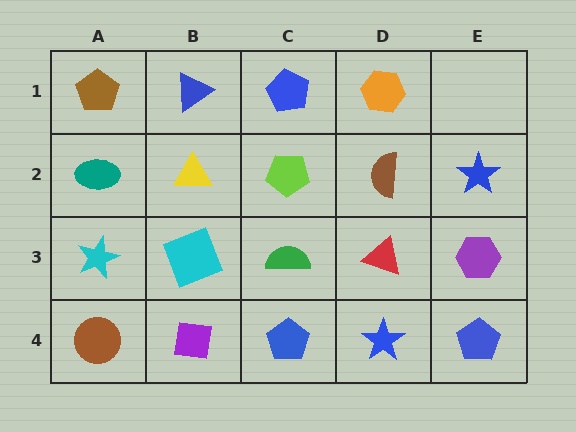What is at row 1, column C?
A blue pentagon.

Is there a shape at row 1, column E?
No, that cell is empty.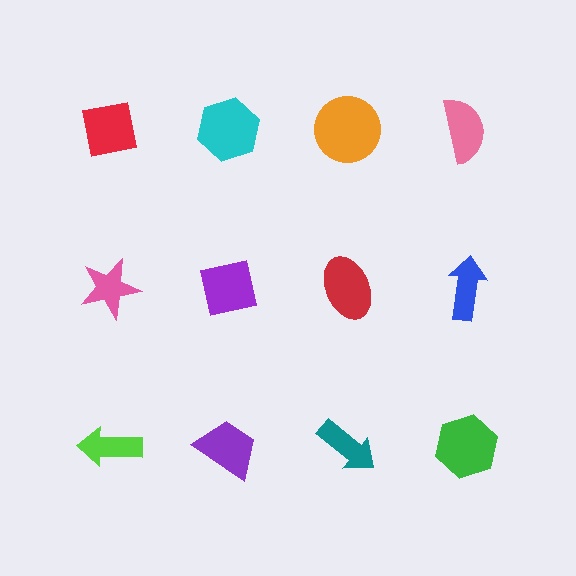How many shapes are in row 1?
4 shapes.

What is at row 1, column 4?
A pink semicircle.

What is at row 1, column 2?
A cyan hexagon.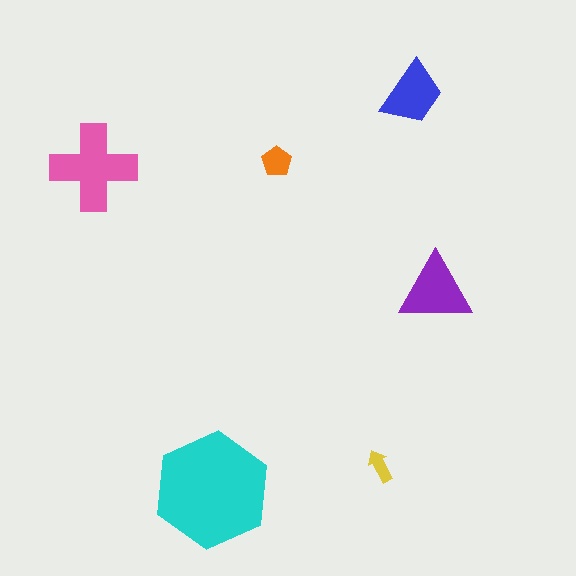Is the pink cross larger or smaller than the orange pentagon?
Larger.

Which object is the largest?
The cyan hexagon.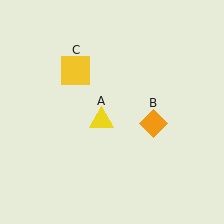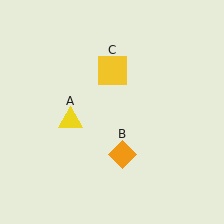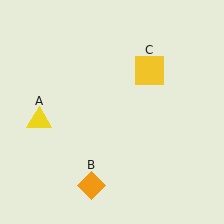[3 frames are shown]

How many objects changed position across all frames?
3 objects changed position: yellow triangle (object A), orange diamond (object B), yellow square (object C).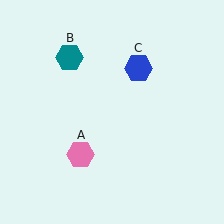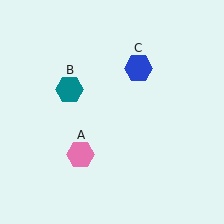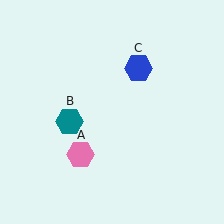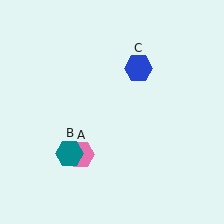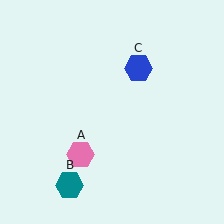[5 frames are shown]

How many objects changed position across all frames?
1 object changed position: teal hexagon (object B).